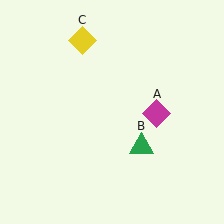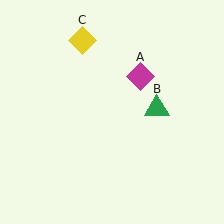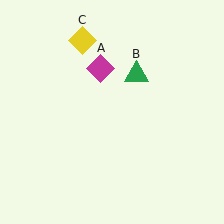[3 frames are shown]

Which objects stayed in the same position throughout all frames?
Yellow diamond (object C) remained stationary.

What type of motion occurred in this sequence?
The magenta diamond (object A), green triangle (object B) rotated counterclockwise around the center of the scene.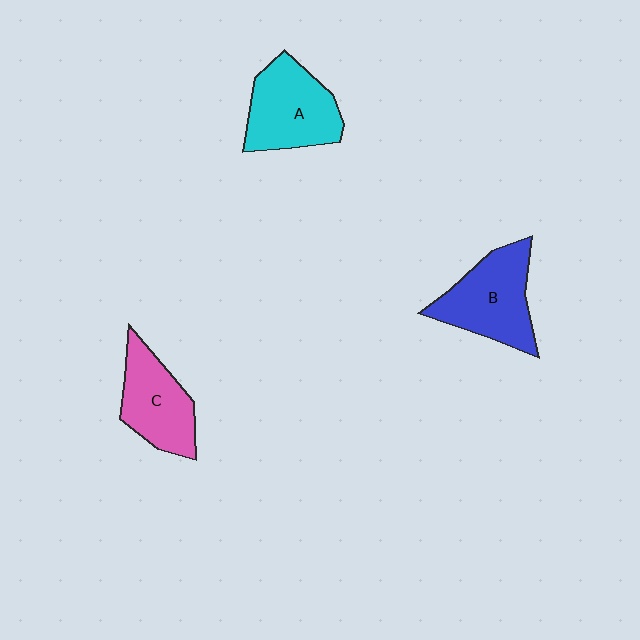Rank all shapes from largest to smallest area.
From largest to smallest: B (blue), A (cyan), C (pink).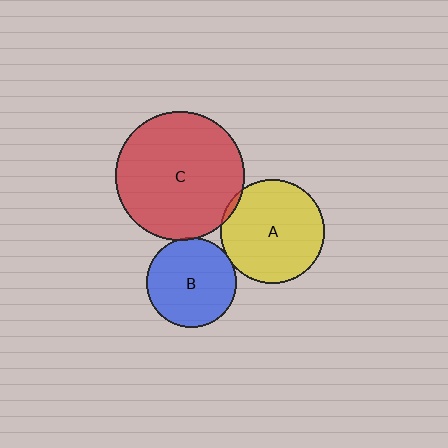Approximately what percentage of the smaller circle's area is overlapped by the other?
Approximately 5%.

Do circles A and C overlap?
Yes.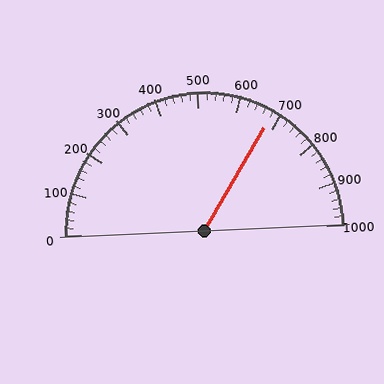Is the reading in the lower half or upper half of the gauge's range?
The reading is in the upper half of the range (0 to 1000).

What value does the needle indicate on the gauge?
The needle indicates approximately 680.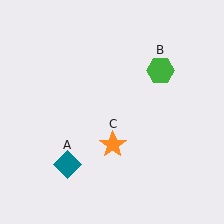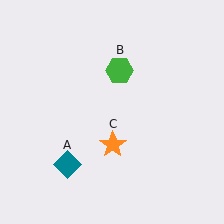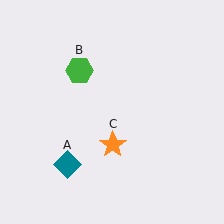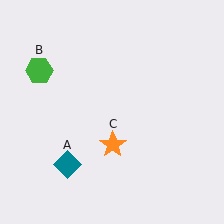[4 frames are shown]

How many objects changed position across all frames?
1 object changed position: green hexagon (object B).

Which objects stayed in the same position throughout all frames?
Teal diamond (object A) and orange star (object C) remained stationary.